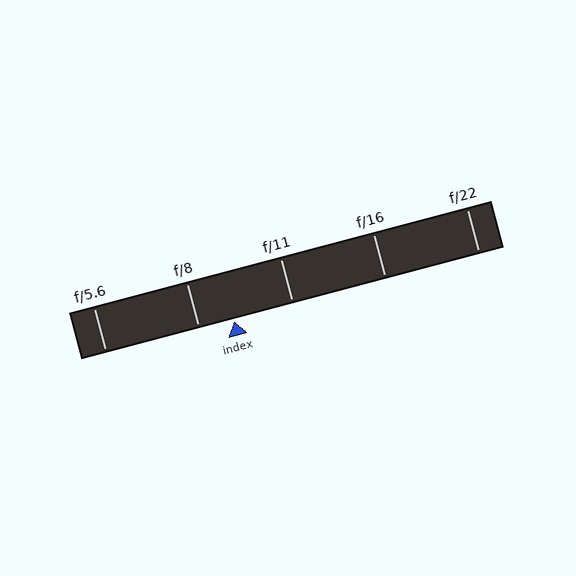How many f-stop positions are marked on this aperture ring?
There are 5 f-stop positions marked.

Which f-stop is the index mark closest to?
The index mark is closest to f/8.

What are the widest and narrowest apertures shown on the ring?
The widest aperture shown is f/5.6 and the narrowest is f/22.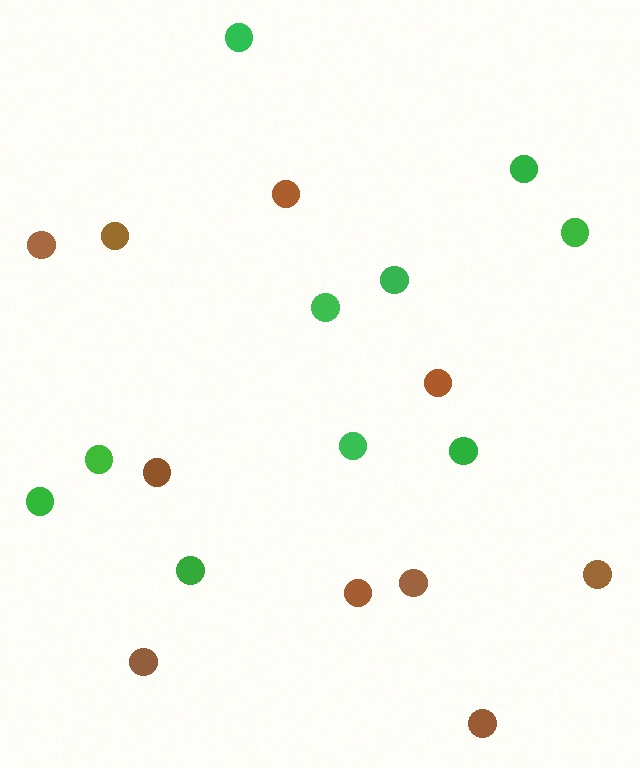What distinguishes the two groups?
There are 2 groups: one group of brown circles (10) and one group of green circles (10).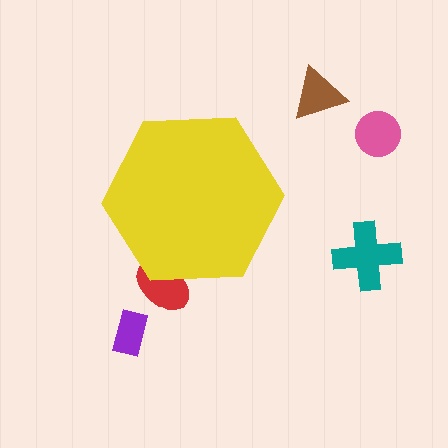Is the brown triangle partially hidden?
No, the brown triangle is fully visible.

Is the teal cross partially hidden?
No, the teal cross is fully visible.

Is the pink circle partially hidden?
No, the pink circle is fully visible.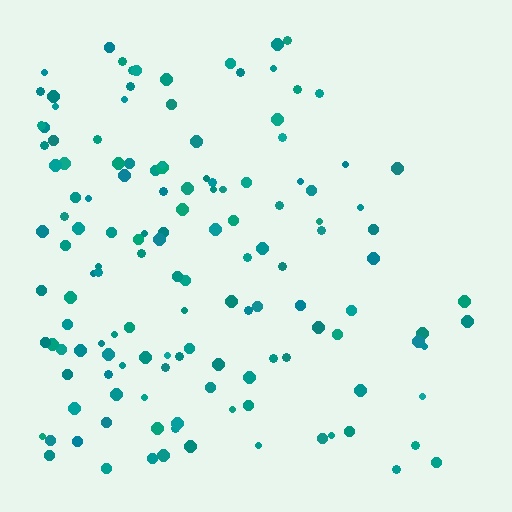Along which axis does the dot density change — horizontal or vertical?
Horizontal.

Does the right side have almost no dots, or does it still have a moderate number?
Still a moderate number, just noticeably fewer than the left.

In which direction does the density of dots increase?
From right to left, with the left side densest.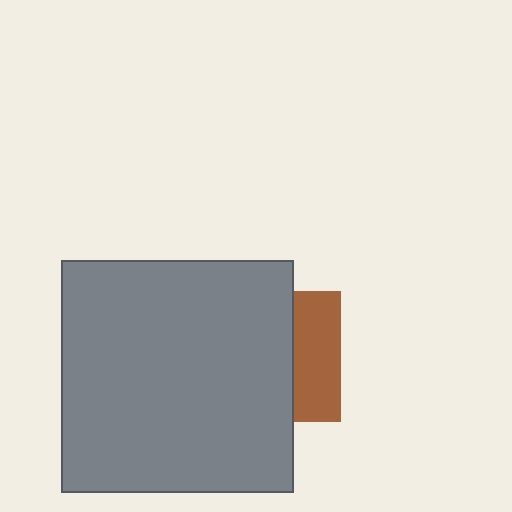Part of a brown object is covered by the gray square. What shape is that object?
It is a square.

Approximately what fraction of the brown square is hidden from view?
Roughly 64% of the brown square is hidden behind the gray square.